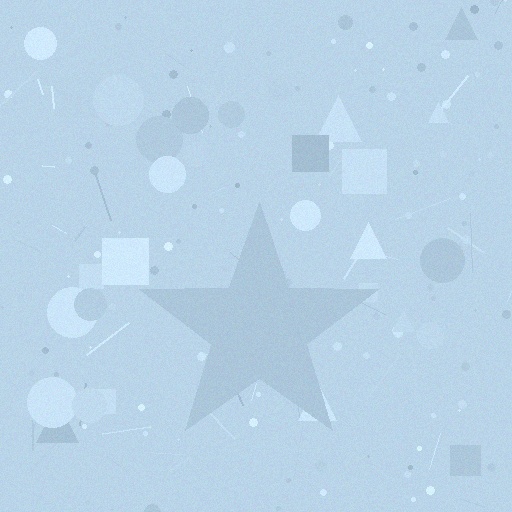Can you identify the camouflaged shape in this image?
The camouflaged shape is a star.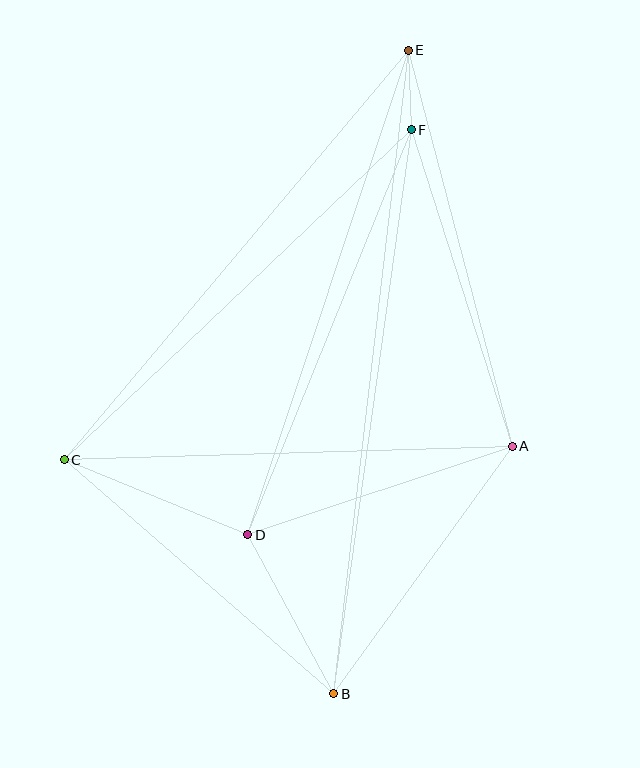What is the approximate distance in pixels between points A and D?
The distance between A and D is approximately 279 pixels.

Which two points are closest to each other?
Points E and F are closest to each other.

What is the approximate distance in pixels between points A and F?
The distance between A and F is approximately 332 pixels.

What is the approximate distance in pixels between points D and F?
The distance between D and F is approximately 437 pixels.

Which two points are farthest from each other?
Points B and E are farthest from each other.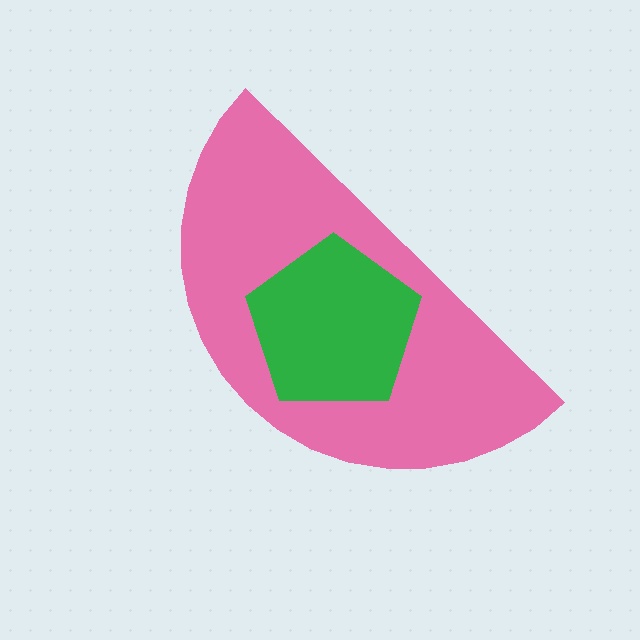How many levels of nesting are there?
2.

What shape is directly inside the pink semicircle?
The green pentagon.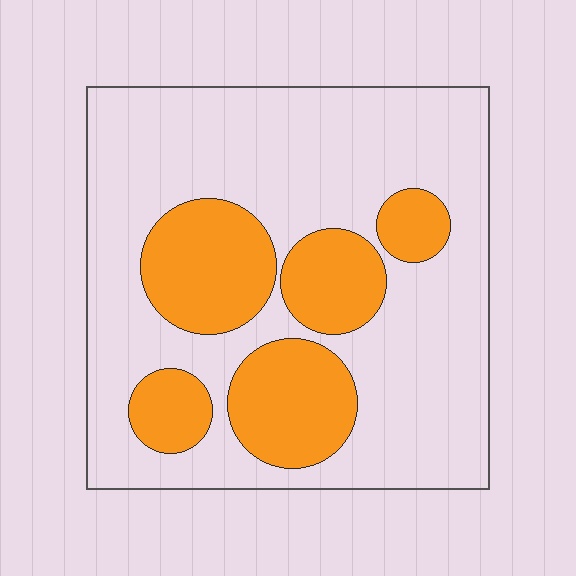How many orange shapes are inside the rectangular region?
5.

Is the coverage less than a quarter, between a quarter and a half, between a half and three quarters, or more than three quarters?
Between a quarter and a half.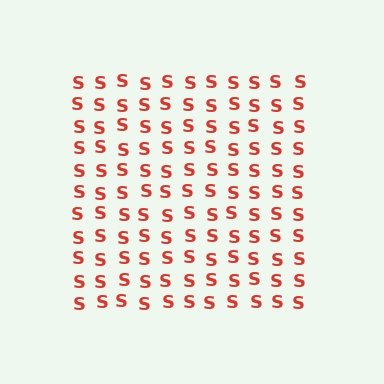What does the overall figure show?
The overall figure shows a square.